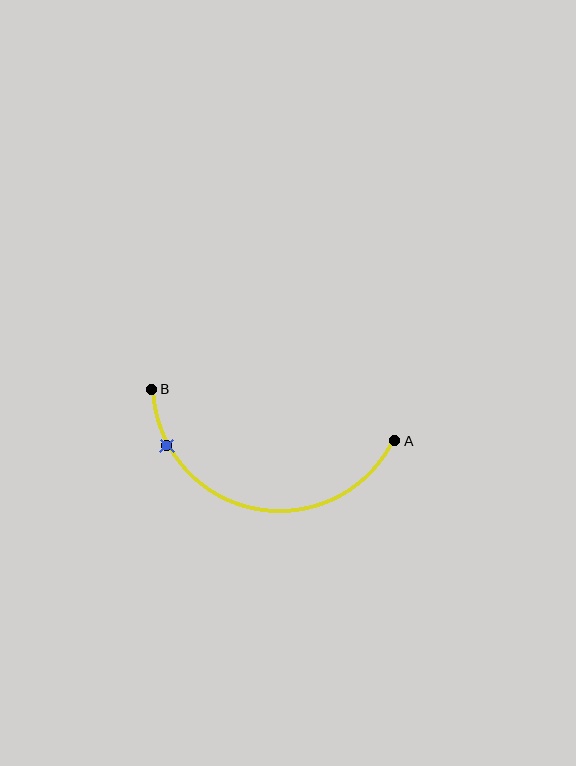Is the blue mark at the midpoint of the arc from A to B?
No. The blue mark lies on the arc but is closer to endpoint B. The arc midpoint would be at the point on the curve equidistant along the arc from both A and B.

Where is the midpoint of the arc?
The arc midpoint is the point on the curve farthest from the straight line joining A and B. It sits below that line.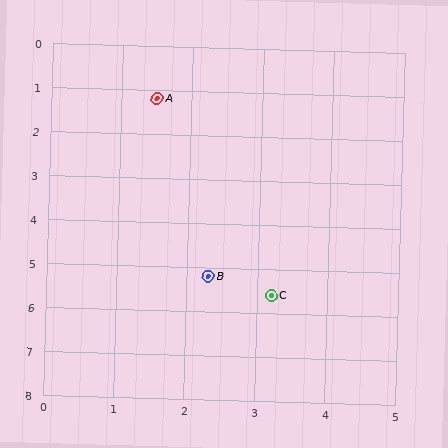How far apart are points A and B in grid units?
Points A and B are about 4.1 grid units apart.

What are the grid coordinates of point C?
Point C is at approximately (3.2, 5.6).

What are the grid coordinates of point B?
Point B is at approximately (2.3, 5.2).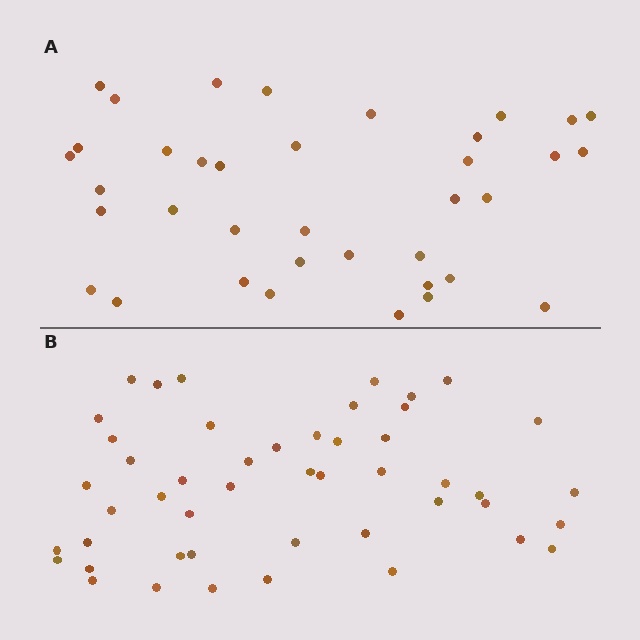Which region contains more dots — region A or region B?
Region B (the bottom region) has more dots.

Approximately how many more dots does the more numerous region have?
Region B has roughly 12 or so more dots than region A.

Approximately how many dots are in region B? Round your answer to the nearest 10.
About 50 dots. (The exact count is 48, which rounds to 50.)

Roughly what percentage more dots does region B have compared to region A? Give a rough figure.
About 30% more.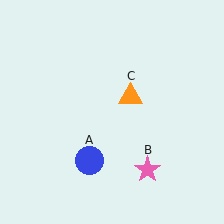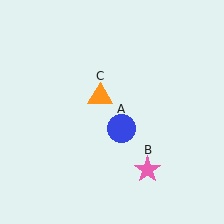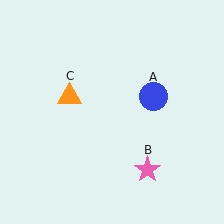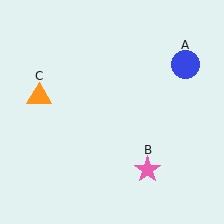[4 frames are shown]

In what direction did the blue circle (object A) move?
The blue circle (object A) moved up and to the right.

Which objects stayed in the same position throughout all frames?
Pink star (object B) remained stationary.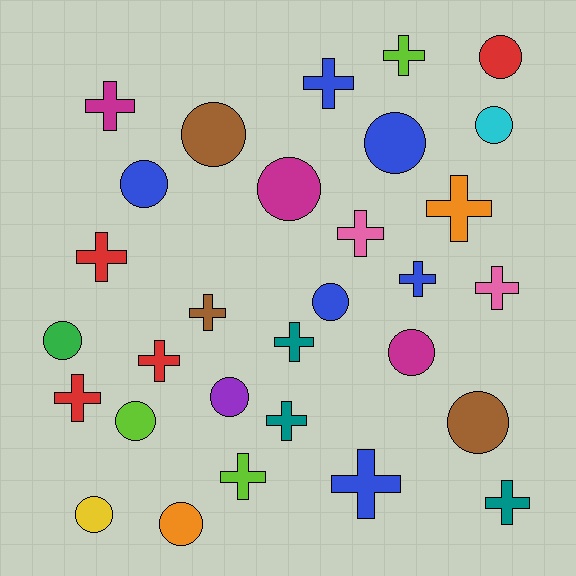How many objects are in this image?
There are 30 objects.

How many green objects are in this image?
There is 1 green object.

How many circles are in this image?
There are 14 circles.